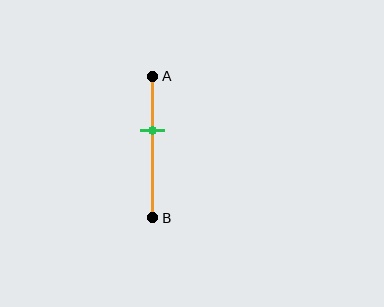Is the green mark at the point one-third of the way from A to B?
No, the mark is at about 40% from A, not at the 33% one-third point.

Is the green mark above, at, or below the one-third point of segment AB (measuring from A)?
The green mark is below the one-third point of segment AB.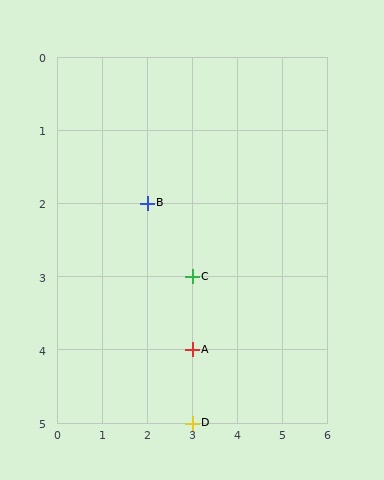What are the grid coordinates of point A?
Point A is at grid coordinates (3, 4).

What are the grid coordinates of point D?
Point D is at grid coordinates (3, 5).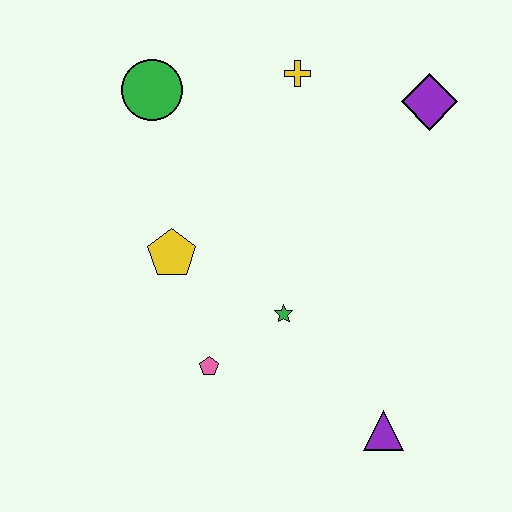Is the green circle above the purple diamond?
Yes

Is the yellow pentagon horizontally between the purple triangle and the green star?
No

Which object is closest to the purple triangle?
The green star is closest to the purple triangle.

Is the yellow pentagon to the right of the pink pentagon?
No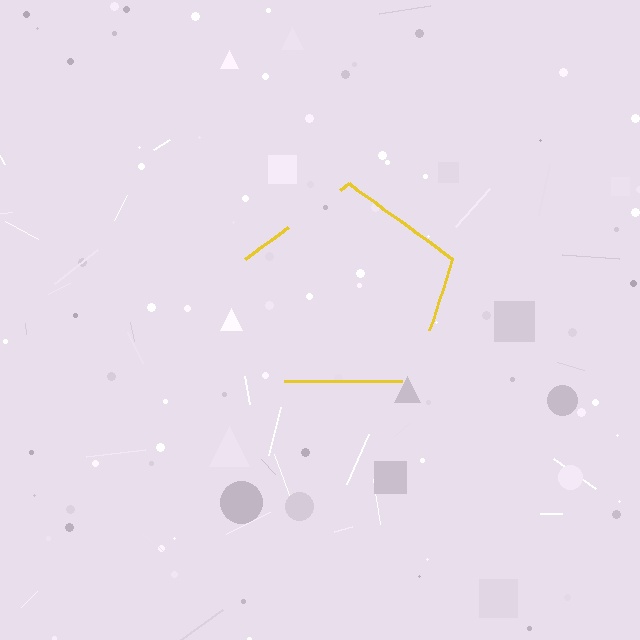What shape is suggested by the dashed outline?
The dashed outline suggests a pentagon.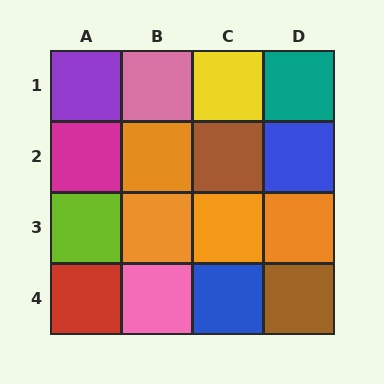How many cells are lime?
1 cell is lime.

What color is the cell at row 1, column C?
Yellow.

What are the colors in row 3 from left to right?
Lime, orange, orange, orange.